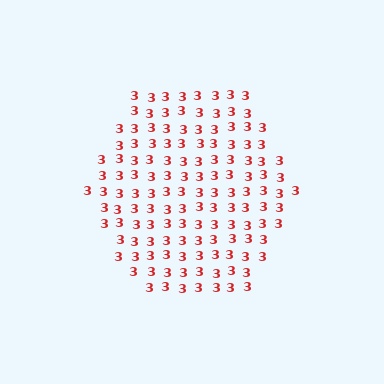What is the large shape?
The large shape is a hexagon.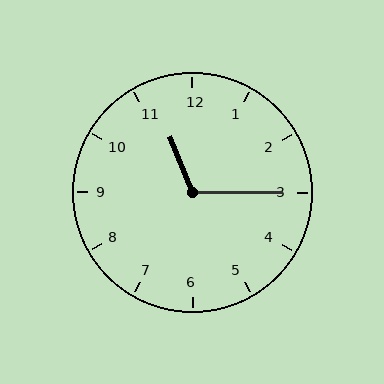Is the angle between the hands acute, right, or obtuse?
It is obtuse.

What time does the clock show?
11:15.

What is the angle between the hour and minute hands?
Approximately 112 degrees.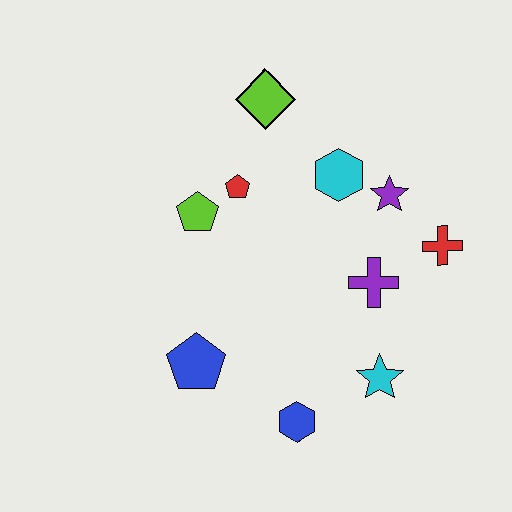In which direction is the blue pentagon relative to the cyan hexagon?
The blue pentagon is below the cyan hexagon.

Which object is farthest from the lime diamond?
The blue hexagon is farthest from the lime diamond.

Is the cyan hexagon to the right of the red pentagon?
Yes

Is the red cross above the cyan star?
Yes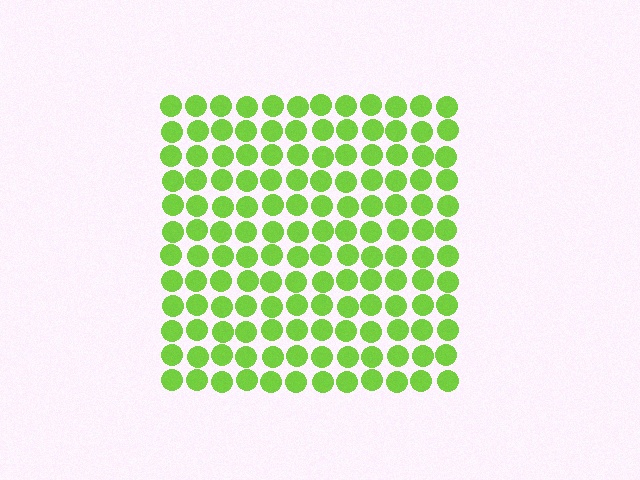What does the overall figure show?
The overall figure shows a square.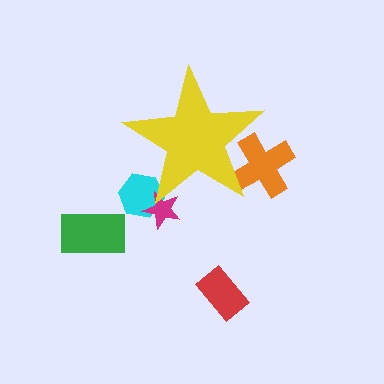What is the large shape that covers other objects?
A yellow star.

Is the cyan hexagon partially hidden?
Yes, the cyan hexagon is partially hidden behind the yellow star.